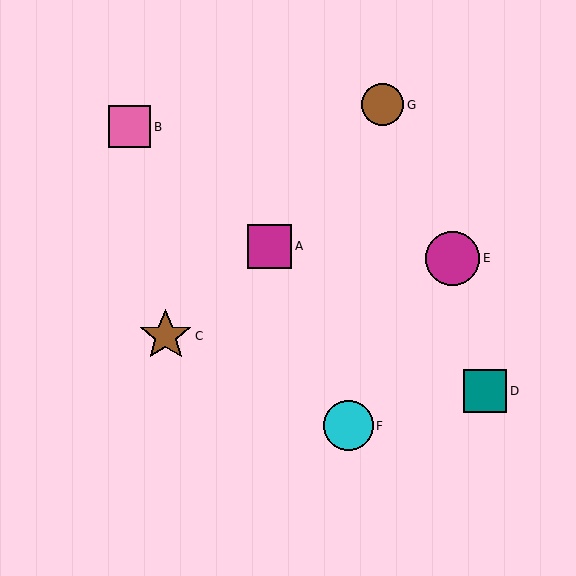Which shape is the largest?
The magenta circle (labeled E) is the largest.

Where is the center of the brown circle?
The center of the brown circle is at (383, 105).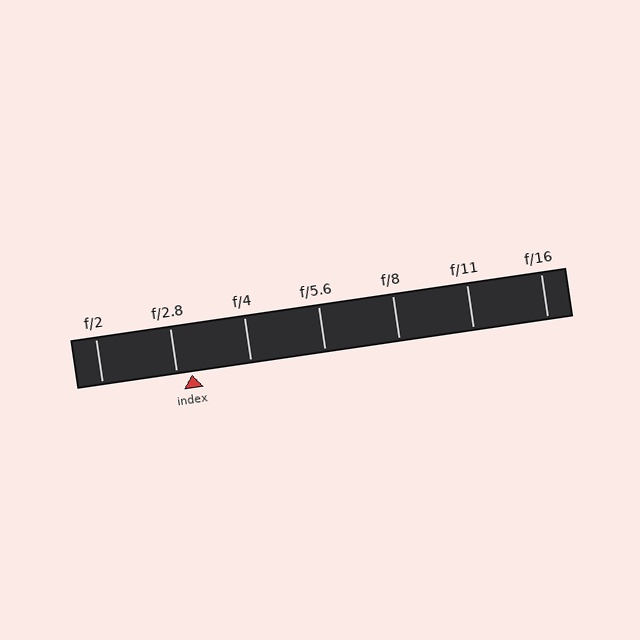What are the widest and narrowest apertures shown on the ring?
The widest aperture shown is f/2 and the narrowest is f/16.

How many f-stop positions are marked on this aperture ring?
There are 7 f-stop positions marked.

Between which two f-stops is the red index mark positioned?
The index mark is between f/2.8 and f/4.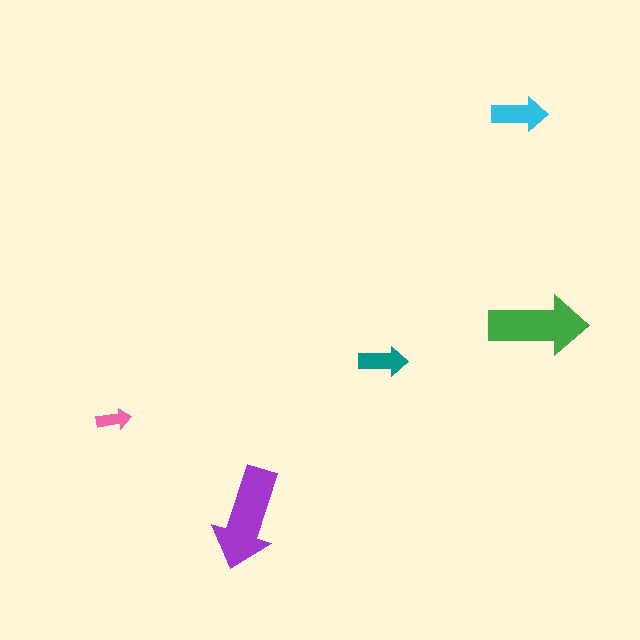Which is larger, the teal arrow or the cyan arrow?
The cyan one.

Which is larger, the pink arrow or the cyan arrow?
The cyan one.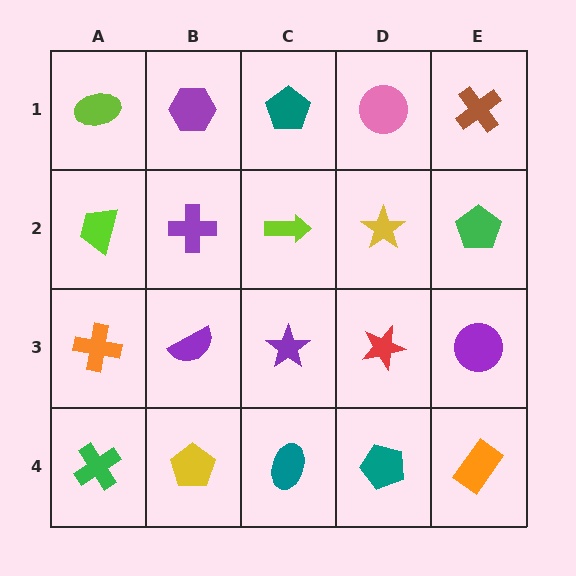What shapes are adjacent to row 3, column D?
A yellow star (row 2, column D), a teal pentagon (row 4, column D), a purple star (row 3, column C), a purple circle (row 3, column E).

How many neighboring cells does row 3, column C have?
4.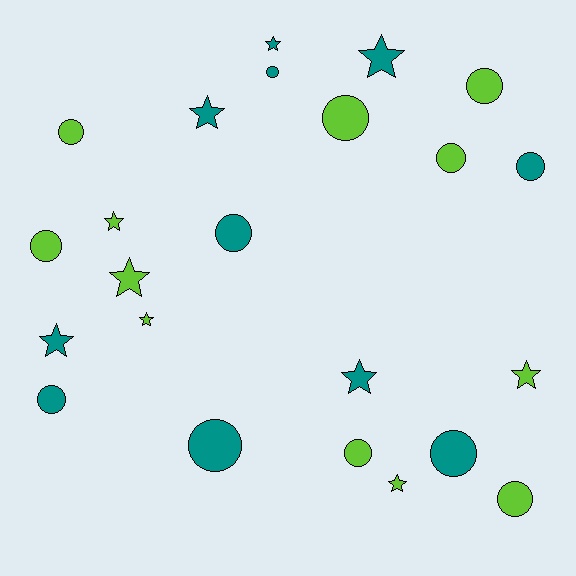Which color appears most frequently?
Lime, with 12 objects.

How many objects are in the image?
There are 23 objects.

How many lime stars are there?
There are 5 lime stars.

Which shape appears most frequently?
Circle, with 13 objects.